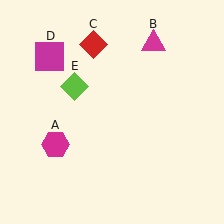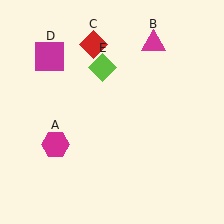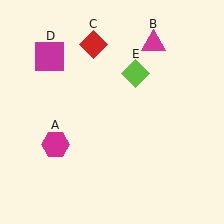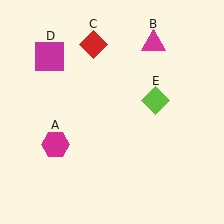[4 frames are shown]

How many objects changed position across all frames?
1 object changed position: lime diamond (object E).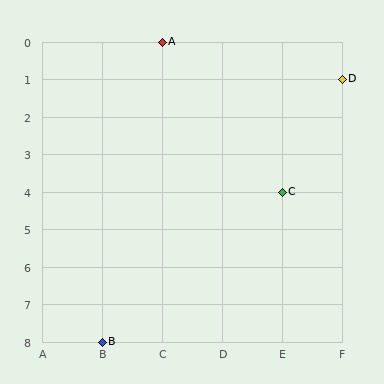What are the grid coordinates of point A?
Point A is at grid coordinates (C, 0).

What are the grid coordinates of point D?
Point D is at grid coordinates (F, 1).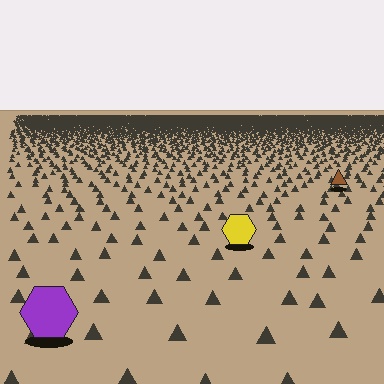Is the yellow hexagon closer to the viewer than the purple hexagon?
No. The purple hexagon is closer — you can tell from the texture gradient: the ground texture is coarser near it.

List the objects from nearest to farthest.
From nearest to farthest: the purple hexagon, the yellow hexagon, the brown triangle.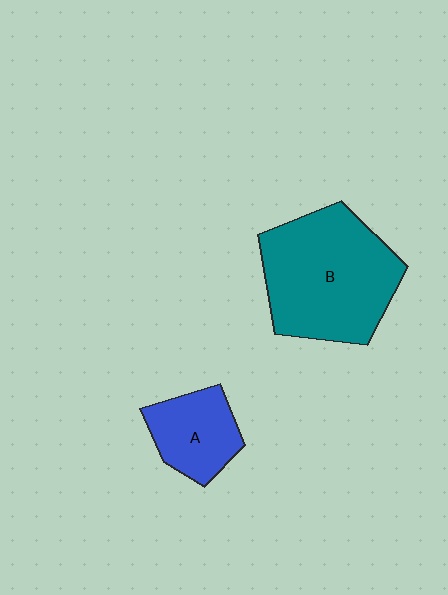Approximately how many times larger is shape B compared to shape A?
Approximately 2.3 times.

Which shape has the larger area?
Shape B (teal).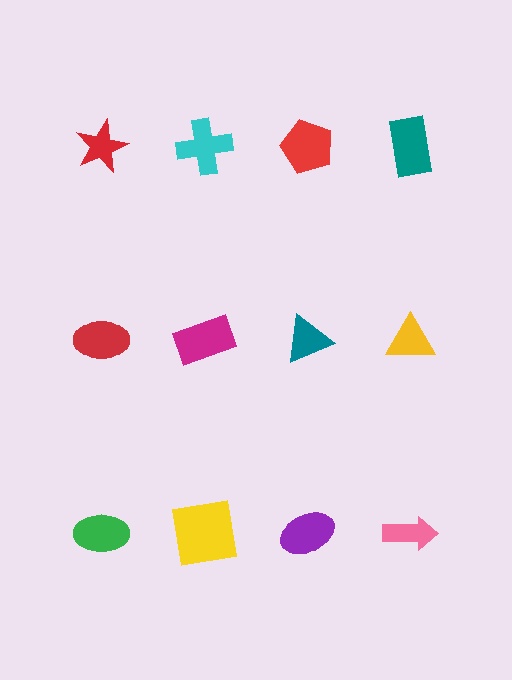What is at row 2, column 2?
A magenta rectangle.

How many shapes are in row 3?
4 shapes.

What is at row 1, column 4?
A teal rectangle.